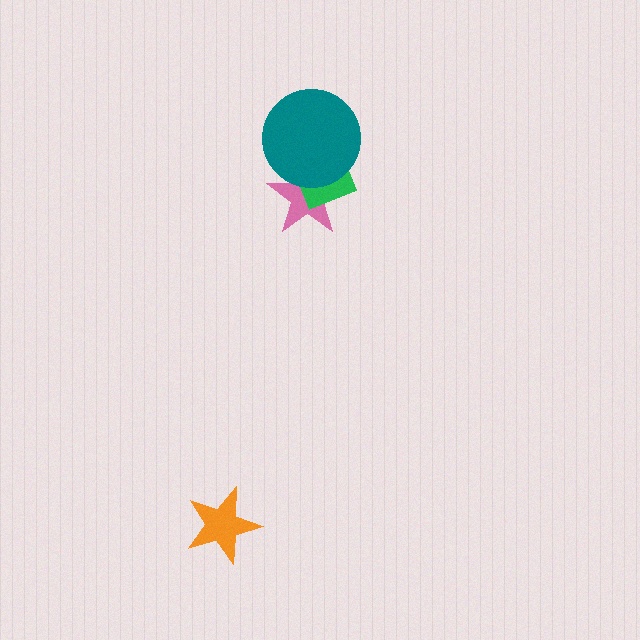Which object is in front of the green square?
The teal circle is in front of the green square.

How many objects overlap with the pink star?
2 objects overlap with the pink star.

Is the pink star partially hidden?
Yes, it is partially covered by another shape.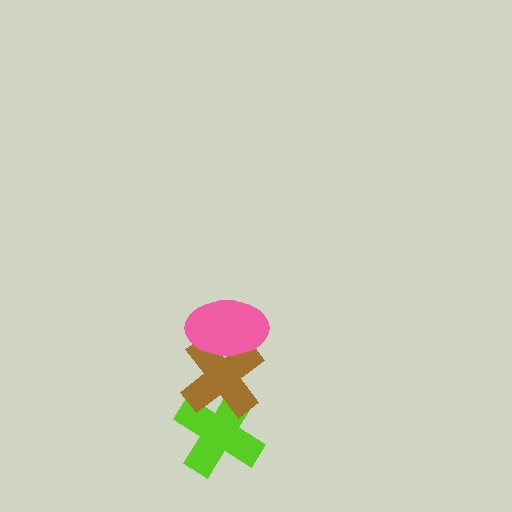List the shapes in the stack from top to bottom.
From top to bottom: the pink ellipse, the brown cross, the lime cross.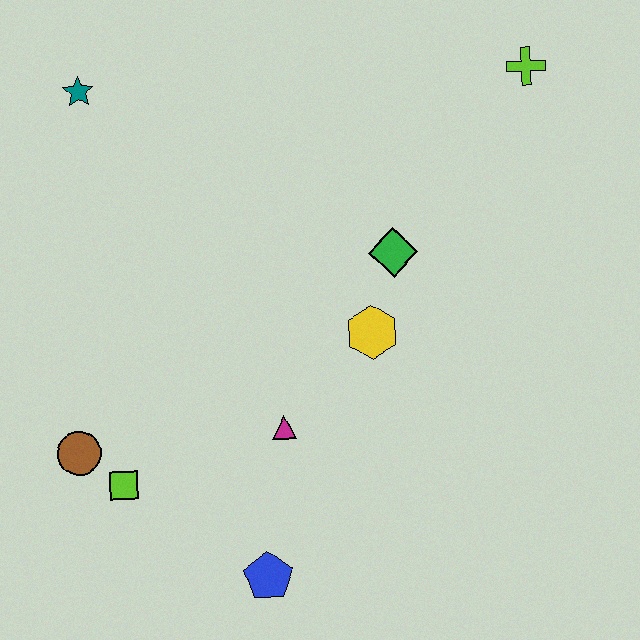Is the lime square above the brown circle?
No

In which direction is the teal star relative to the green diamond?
The teal star is to the left of the green diamond.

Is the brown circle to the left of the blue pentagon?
Yes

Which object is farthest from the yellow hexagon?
The teal star is farthest from the yellow hexagon.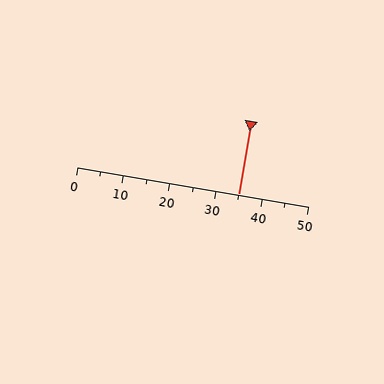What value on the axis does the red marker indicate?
The marker indicates approximately 35.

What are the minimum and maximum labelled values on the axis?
The axis runs from 0 to 50.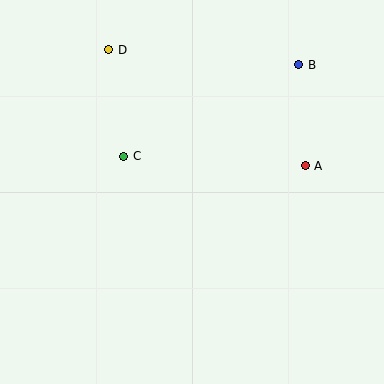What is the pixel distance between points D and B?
The distance between D and B is 190 pixels.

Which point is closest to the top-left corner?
Point D is closest to the top-left corner.